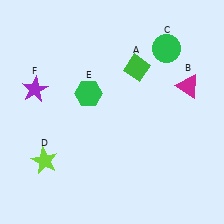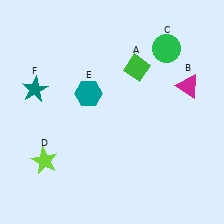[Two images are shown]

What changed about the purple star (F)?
In Image 1, F is purple. In Image 2, it changed to teal.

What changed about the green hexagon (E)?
In Image 1, E is green. In Image 2, it changed to teal.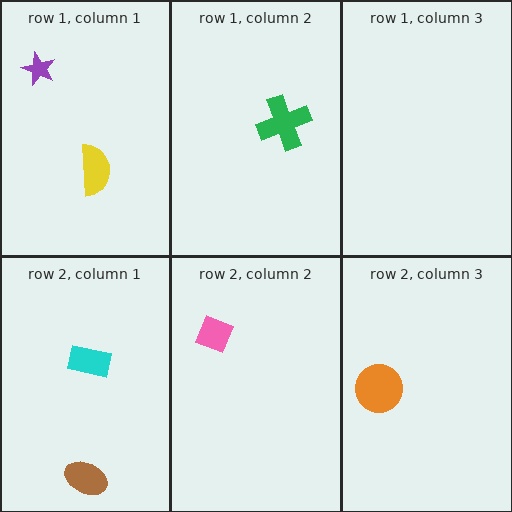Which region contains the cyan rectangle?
The row 2, column 1 region.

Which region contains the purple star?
The row 1, column 1 region.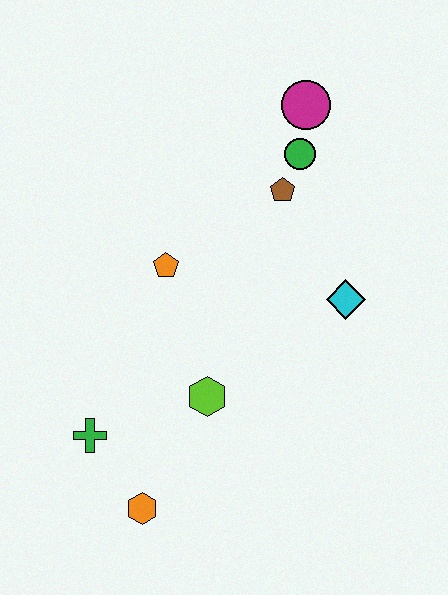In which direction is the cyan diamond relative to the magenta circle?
The cyan diamond is below the magenta circle.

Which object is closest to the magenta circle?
The green circle is closest to the magenta circle.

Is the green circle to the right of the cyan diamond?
No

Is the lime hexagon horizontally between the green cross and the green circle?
Yes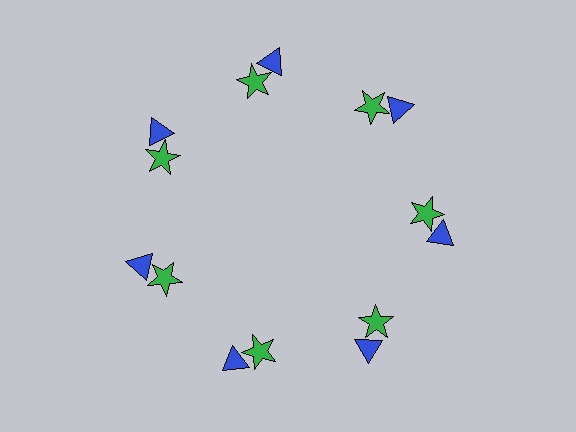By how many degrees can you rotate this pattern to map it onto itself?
The pattern maps onto itself every 51 degrees of rotation.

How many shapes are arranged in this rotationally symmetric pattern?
There are 14 shapes, arranged in 7 groups of 2.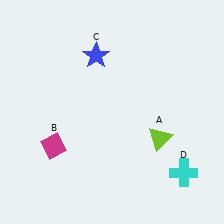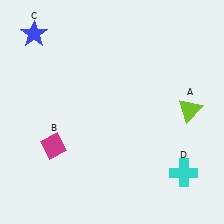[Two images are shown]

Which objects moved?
The objects that moved are: the lime triangle (A), the blue star (C).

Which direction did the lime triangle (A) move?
The lime triangle (A) moved right.